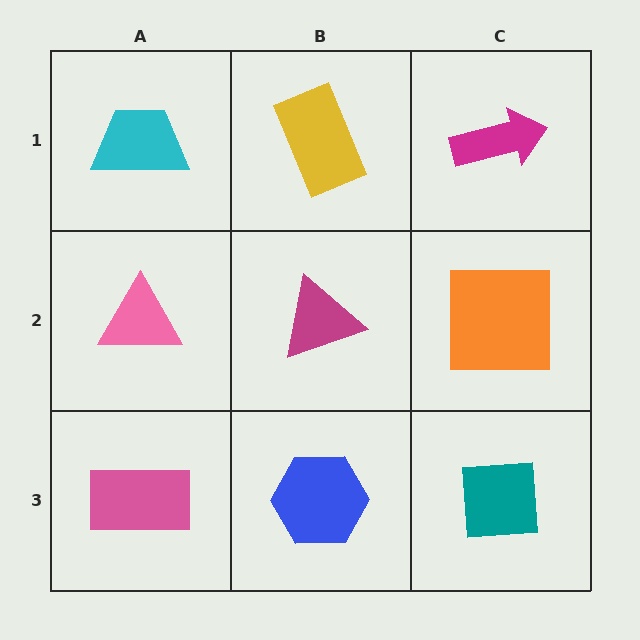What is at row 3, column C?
A teal square.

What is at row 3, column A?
A pink rectangle.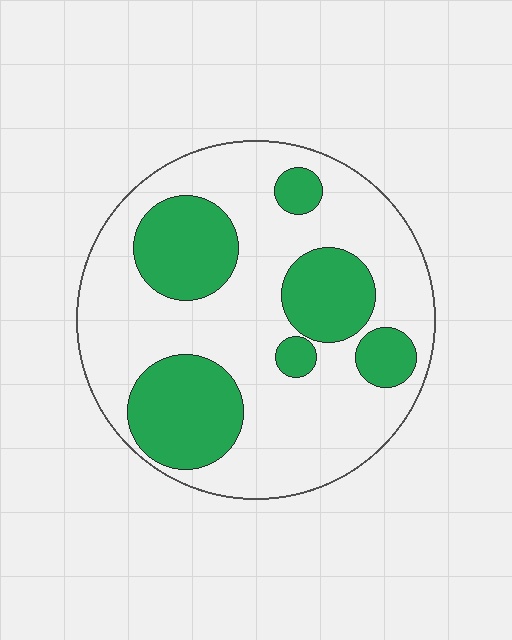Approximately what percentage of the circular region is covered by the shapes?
Approximately 30%.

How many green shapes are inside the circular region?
6.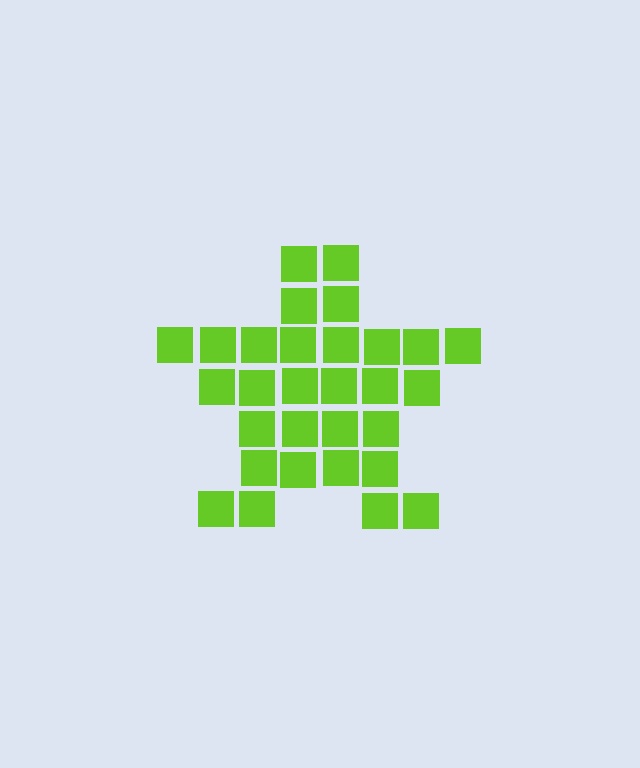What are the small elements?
The small elements are squares.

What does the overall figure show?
The overall figure shows a star.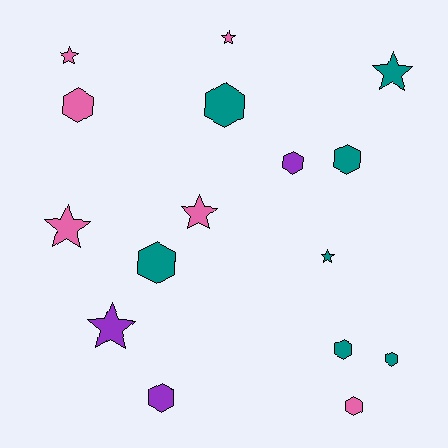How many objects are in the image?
There are 16 objects.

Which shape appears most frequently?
Hexagon, with 9 objects.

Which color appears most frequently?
Teal, with 7 objects.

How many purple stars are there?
There is 1 purple star.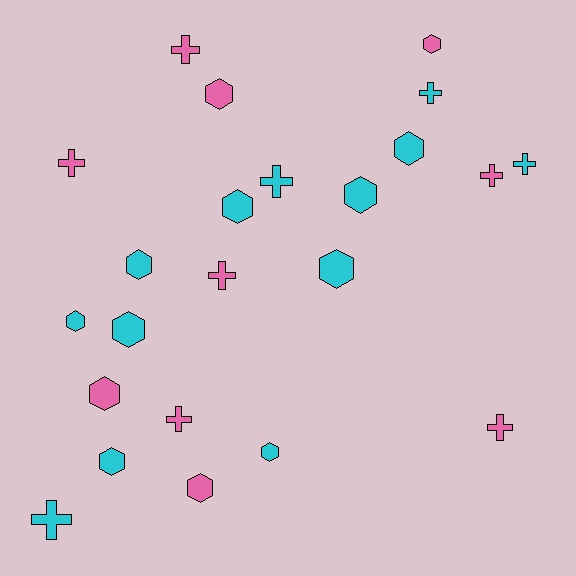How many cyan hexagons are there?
There are 9 cyan hexagons.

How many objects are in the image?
There are 23 objects.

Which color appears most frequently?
Cyan, with 13 objects.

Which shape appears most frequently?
Hexagon, with 13 objects.